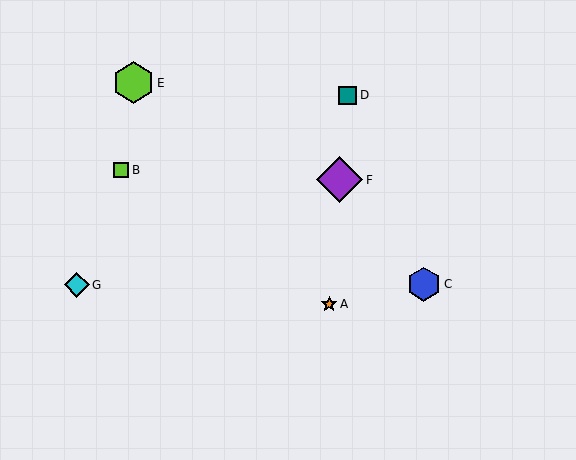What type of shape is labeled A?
Shape A is an orange star.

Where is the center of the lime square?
The center of the lime square is at (121, 170).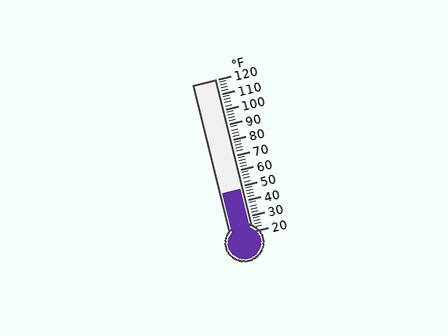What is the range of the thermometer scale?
The thermometer scale ranges from 20°F to 120°F.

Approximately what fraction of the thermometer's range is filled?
The thermometer is filled to approximately 30% of its range.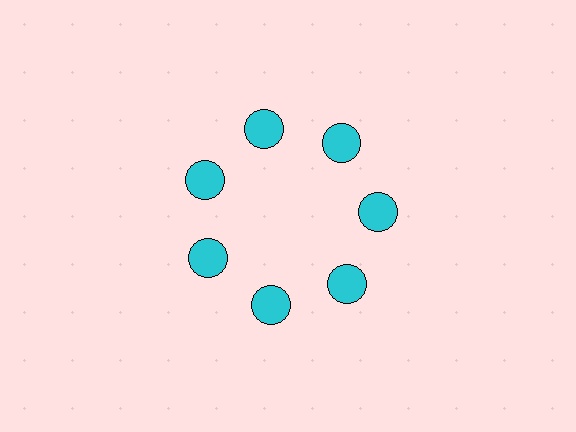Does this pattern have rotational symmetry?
Yes, this pattern has 7-fold rotational symmetry. It looks the same after rotating 51 degrees around the center.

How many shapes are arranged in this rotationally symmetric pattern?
There are 7 shapes, arranged in 7 groups of 1.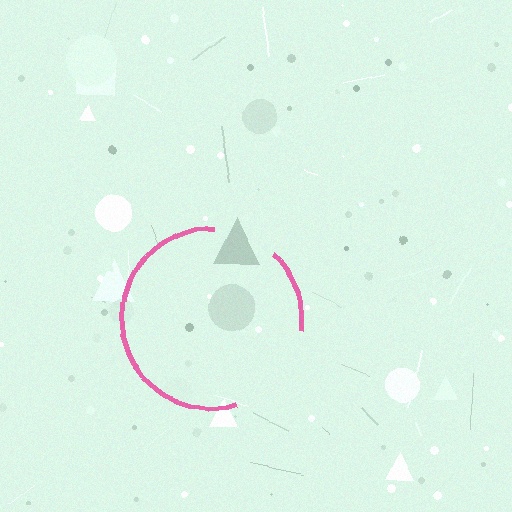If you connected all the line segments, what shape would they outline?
They would outline a circle.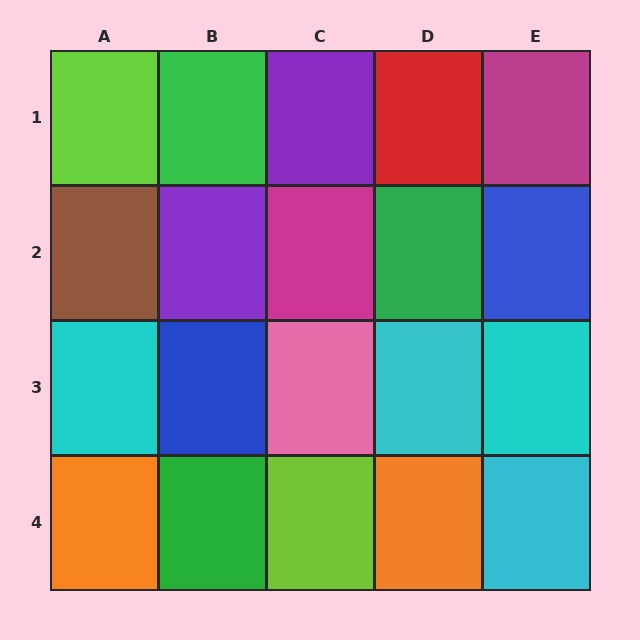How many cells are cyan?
4 cells are cyan.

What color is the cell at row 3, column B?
Blue.